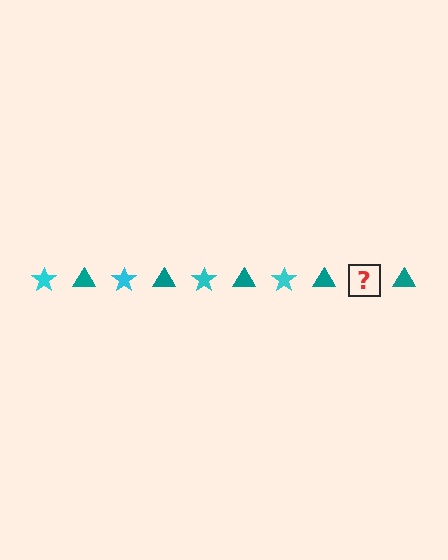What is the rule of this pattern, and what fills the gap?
The rule is that the pattern alternates between cyan star and teal triangle. The gap should be filled with a cyan star.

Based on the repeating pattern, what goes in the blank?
The blank should be a cyan star.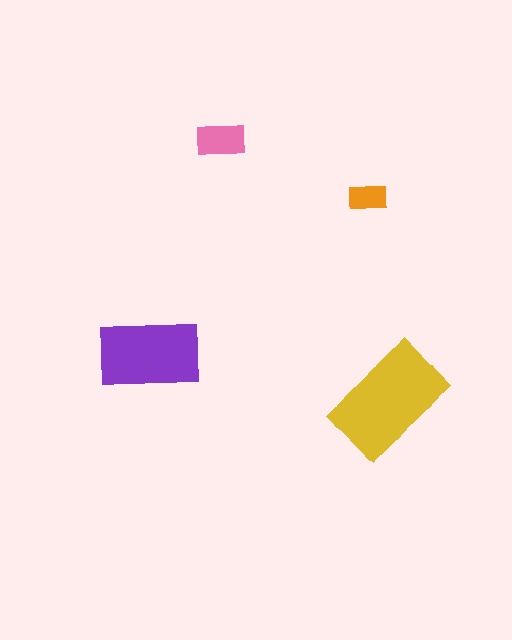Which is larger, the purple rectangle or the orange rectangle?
The purple one.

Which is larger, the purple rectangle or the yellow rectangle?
The yellow one.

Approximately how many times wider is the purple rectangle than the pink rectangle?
About 2 times wider.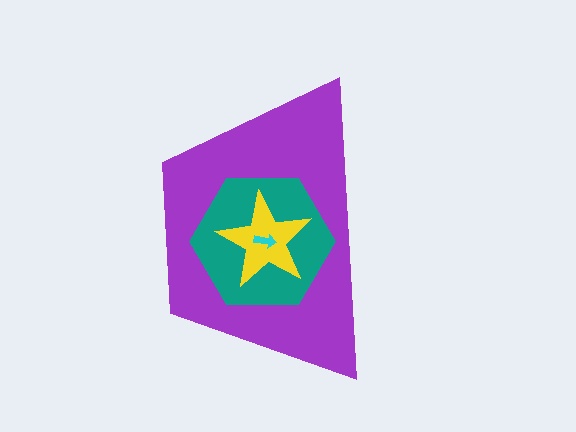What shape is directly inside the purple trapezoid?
The teal hexagon.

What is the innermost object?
The cyan arrow.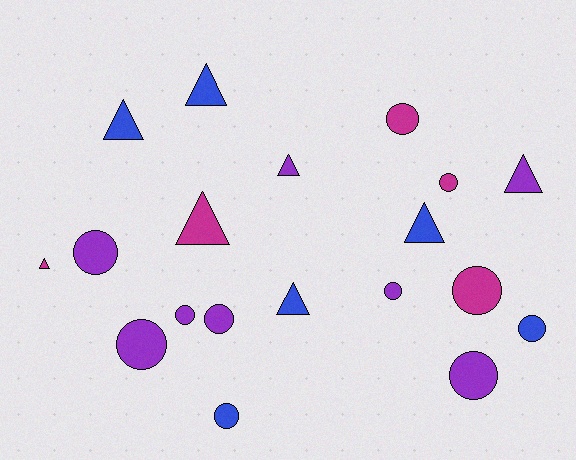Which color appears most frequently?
Purple, with 8 objects.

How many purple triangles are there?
There are 2 purple triangles.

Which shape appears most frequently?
Circle, with 11 objects.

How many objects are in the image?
There are 19 objects.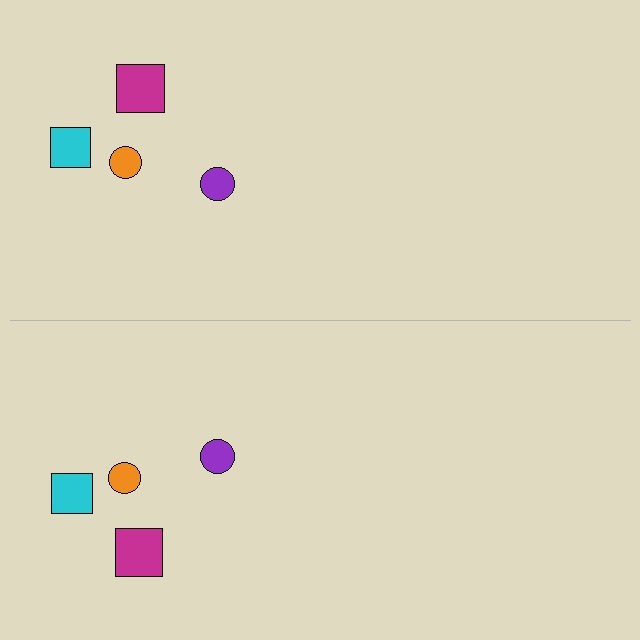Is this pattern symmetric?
Yes, this pattern has bilateral (reflection) symmetry.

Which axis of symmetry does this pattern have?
The pattern has a horizontal axis of symmetry running through the center of the image.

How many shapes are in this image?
There are 8 shapes in this image.